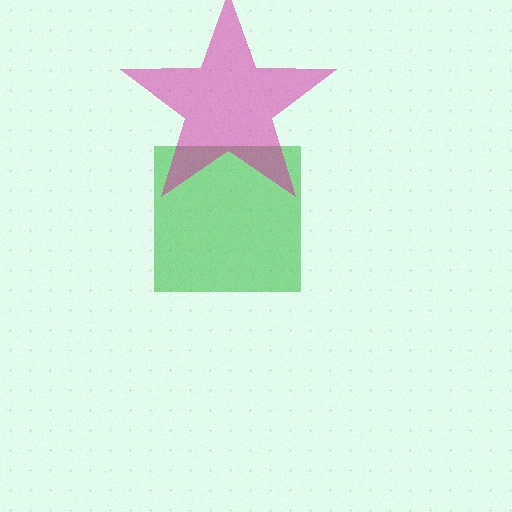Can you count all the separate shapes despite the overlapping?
Yes, there are 2 separate shapes.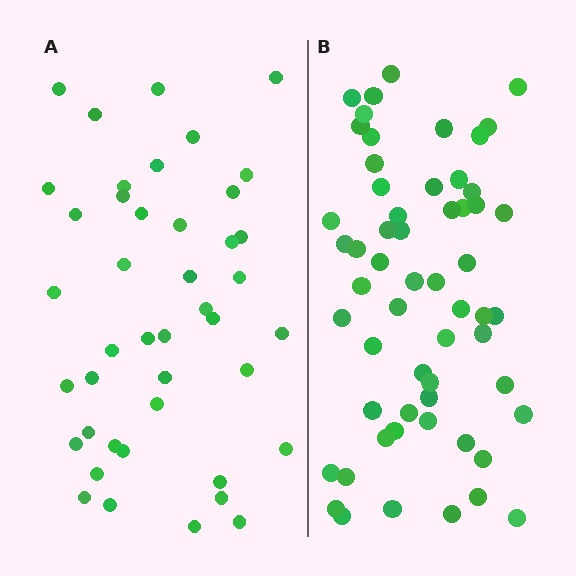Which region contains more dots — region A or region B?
Region B (the right region) has more dots.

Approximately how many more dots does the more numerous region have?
Region B has approximately 15 more dots than region A.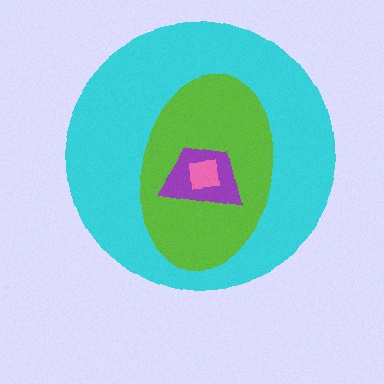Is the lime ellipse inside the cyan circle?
Yes.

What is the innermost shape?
The pink square.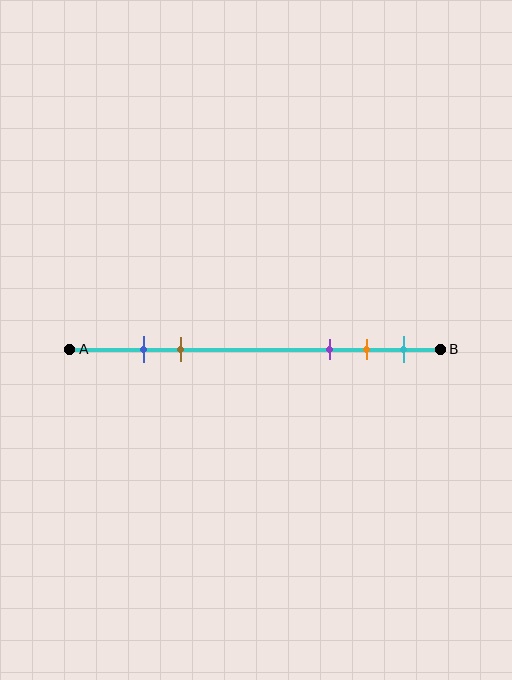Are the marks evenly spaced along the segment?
No, the marks are not evenly spaced.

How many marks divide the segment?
There are 5 marks dividing the segment.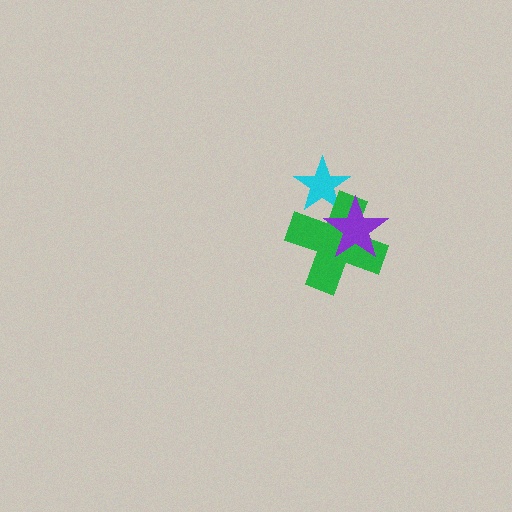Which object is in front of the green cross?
The purple star is in front of the green cross.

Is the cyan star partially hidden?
Yes, it is partially covered by another shape.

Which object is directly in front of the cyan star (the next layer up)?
The green cross is directly in front of the cyan star.